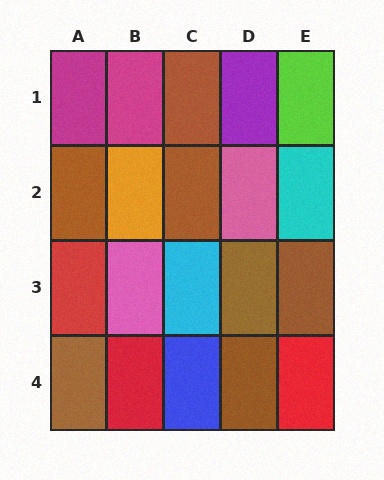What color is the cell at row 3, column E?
Brown.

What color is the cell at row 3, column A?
Red.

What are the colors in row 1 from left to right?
Magenta, magenta, brown, purple, lime.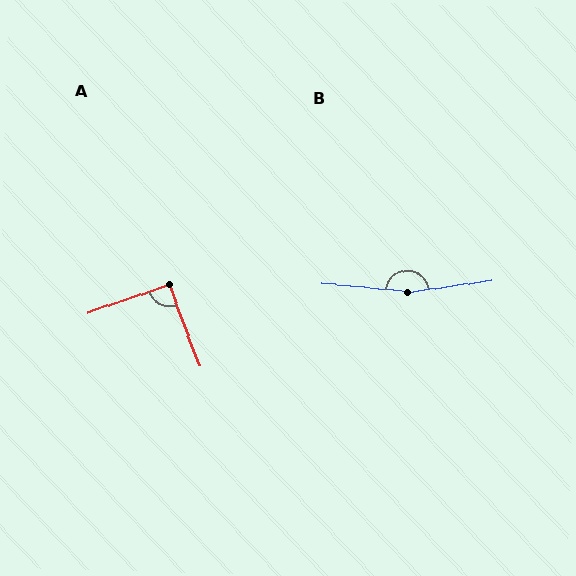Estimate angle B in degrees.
Approximately 166 degrees.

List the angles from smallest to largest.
A (91°), B (166°).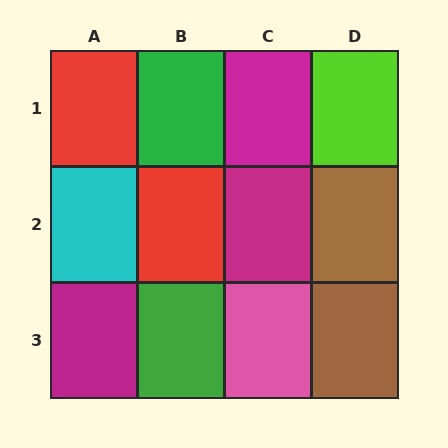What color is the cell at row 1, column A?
Red.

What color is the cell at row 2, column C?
Magenta.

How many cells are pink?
1 cell is pink.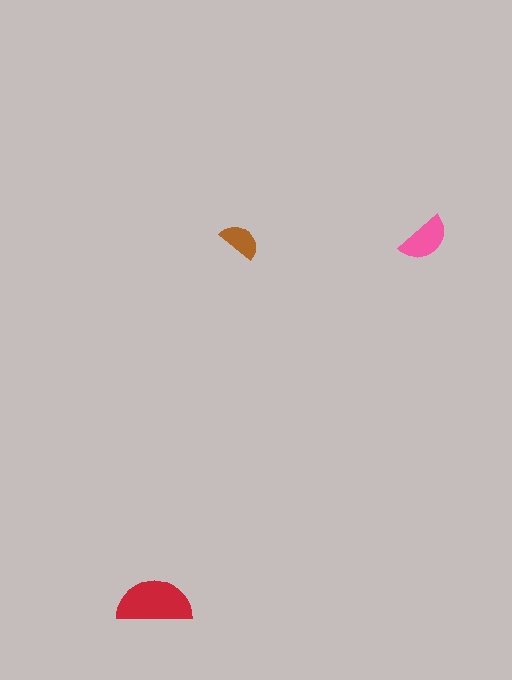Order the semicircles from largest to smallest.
the red one, the pink one, the brown one.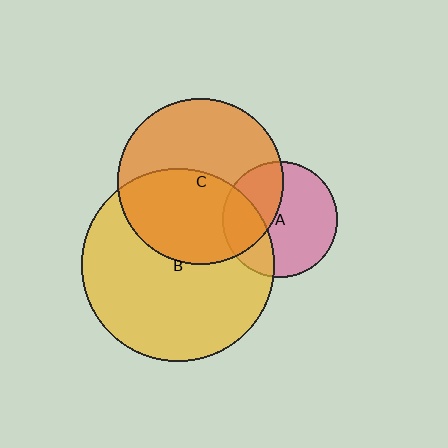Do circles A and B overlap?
Yes.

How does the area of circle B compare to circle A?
Approximately 2.8 times.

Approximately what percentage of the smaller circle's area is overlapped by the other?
Approximately 30%.